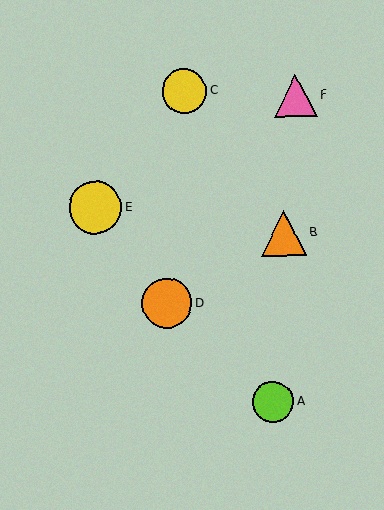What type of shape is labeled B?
Shape B is an orange triangle.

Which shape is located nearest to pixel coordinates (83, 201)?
The yellow circle (labeled E) at (95, 207) is nearest to that location.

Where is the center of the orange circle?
The center of the orange circle is at (167, 303).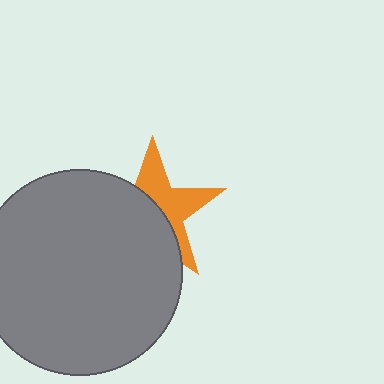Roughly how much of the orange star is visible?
A small part of it is visible (roughly 44%).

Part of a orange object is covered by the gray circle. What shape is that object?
It is a star.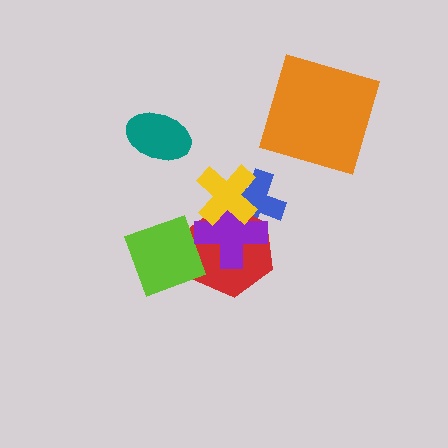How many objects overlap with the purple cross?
3 objects overlap with the purple cross.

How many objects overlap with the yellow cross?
3 objects overlap with the yellow cross.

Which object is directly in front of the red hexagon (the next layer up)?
The lime square is directly in front of the red hexagon.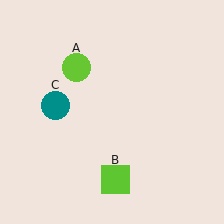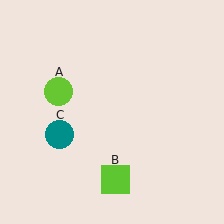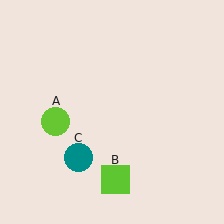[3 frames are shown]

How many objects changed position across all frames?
2 objects changed position: lime circle (object A), teal circle (object C).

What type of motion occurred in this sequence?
The lime circle (object A), teal circle (object C) rotated counterclockwise around the center of the scene.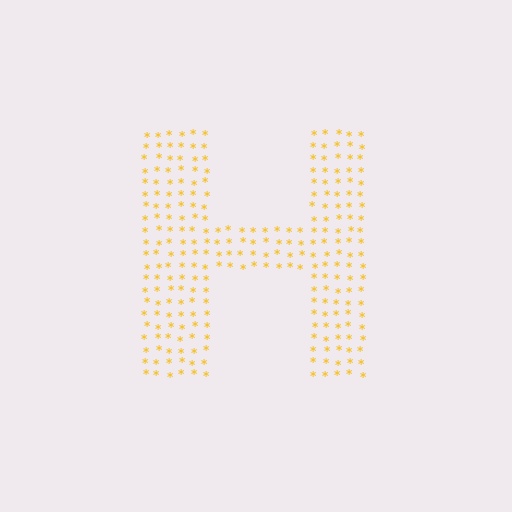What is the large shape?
The large shape is the letter H.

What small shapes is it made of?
It is made of small asterisks.